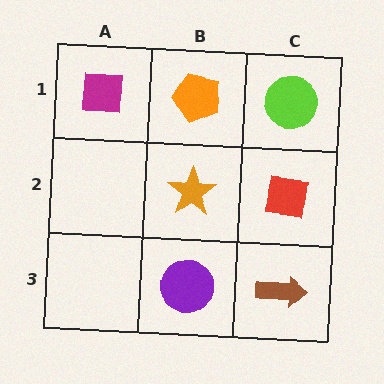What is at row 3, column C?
A brown arrow.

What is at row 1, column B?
An orange pentagon.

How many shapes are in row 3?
2 shapes.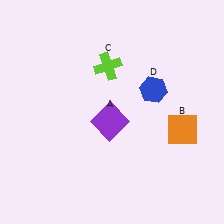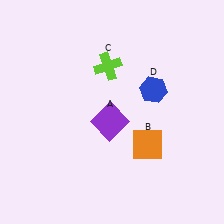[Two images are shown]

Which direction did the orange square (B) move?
The orange square (B) moved left.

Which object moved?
The orange square (B) moved left.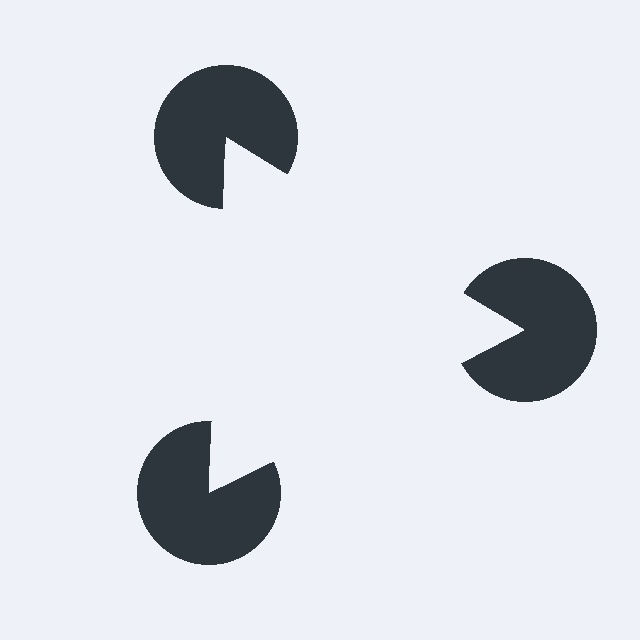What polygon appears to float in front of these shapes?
An illusory triangle — its edges are inferred from the aligned wedge cuts in the pac-man discs, not physically drawn.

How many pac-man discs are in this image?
There are 3 — one at each vertex of the illusory triangle.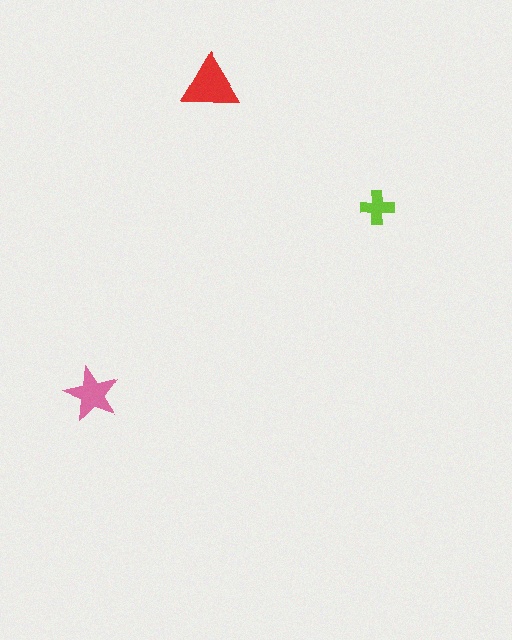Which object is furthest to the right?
The lime cross is rightmost.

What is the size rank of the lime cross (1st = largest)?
3rd.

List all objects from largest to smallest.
The red triangle, the pink star, the lime cross.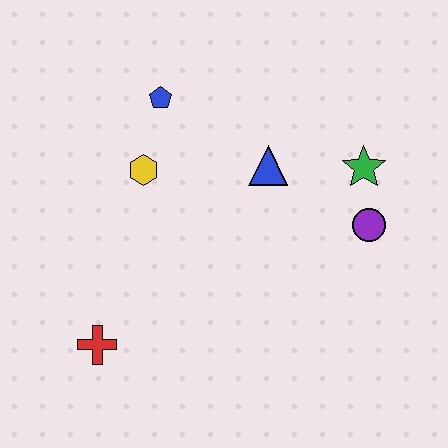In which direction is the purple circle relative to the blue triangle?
The purple circle is to the right of the blue triangle.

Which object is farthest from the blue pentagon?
The red cross is farthest from the blue pentagon.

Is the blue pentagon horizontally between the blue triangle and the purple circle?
No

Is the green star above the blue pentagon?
No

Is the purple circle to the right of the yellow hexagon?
Yes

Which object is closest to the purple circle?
The green star is closest to the purple circle.